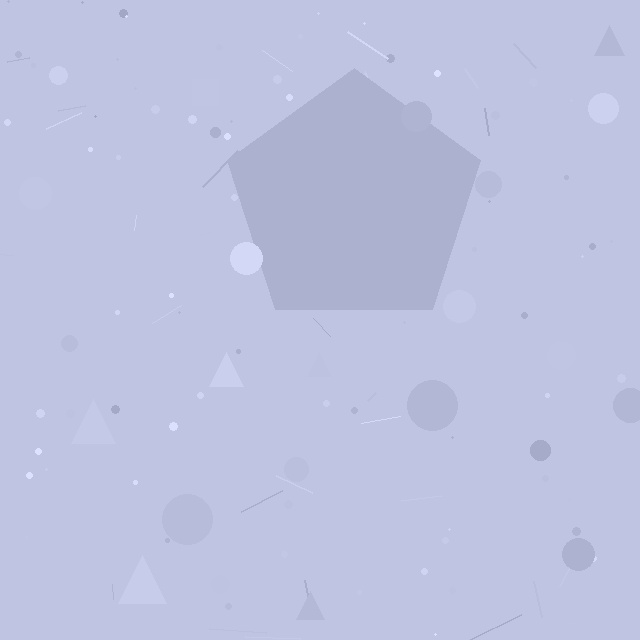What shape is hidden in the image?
A pentagon is hidden in the image.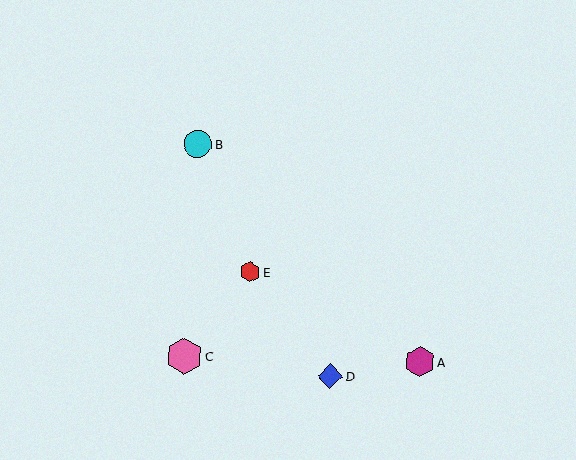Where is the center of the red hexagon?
The center of the red hexagon is at (250, 272).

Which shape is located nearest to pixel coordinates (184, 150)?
The cyan circle (labeled B) at (198, 144) is nearest to that location.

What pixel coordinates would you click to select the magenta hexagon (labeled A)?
Click at (420, 362) to select the magenta hexagon A.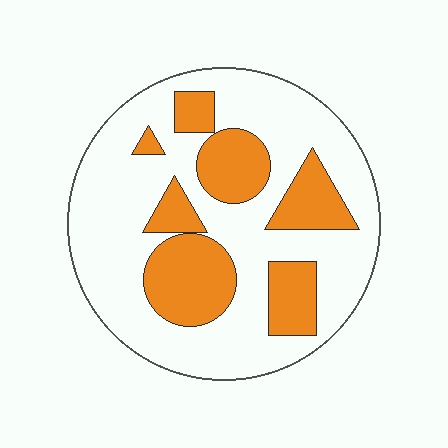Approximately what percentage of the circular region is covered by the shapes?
Approximately 30%.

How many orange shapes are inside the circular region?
7.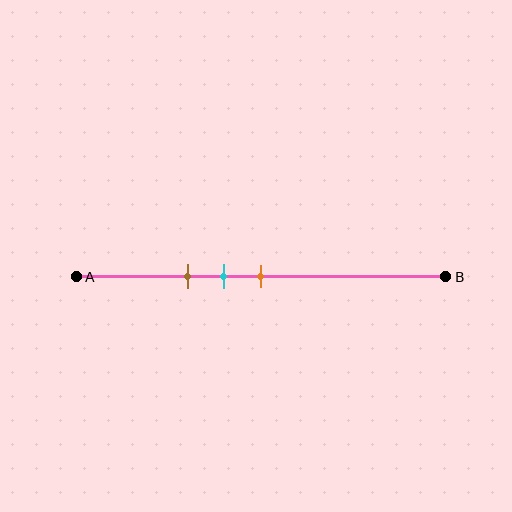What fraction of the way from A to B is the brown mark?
The brown mark is approximately 30% (0.3) of the way from A to B.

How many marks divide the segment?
There are 3 marks dividing the segment.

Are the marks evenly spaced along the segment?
Yes, the marks are approximately evenly spaced.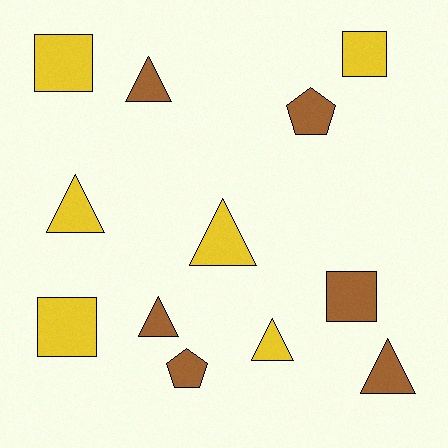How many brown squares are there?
There is 1 brown square.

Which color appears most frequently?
Brown, with 6 objects.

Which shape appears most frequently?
Triangle, with 6 objects.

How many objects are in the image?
There are 12 objects.